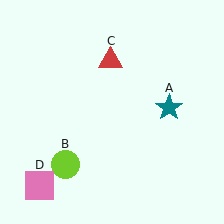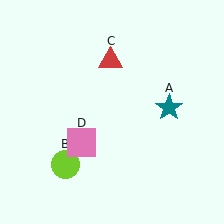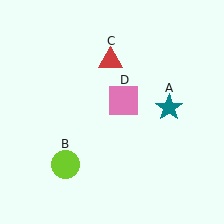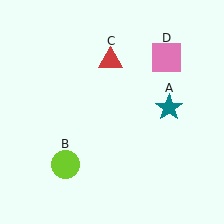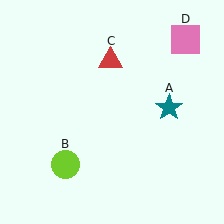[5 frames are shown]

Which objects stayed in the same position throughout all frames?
Teal star (object A) and lime circle (object B) and red triangle (object C) remained stationary.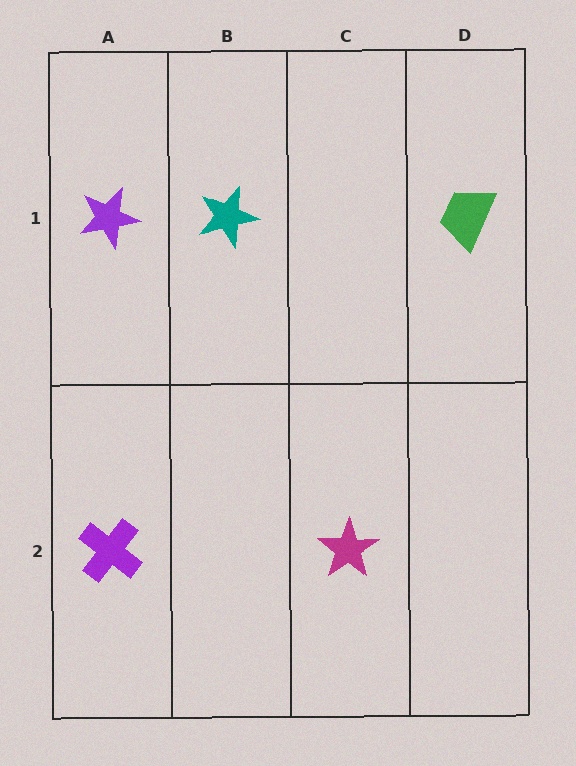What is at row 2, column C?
A magenta star.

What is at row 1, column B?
A teal star.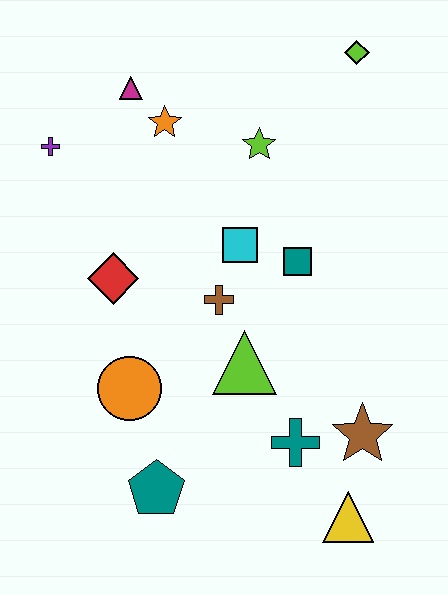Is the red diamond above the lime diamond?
No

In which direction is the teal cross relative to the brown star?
The teal cross is to the left of the brown star.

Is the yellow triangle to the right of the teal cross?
Yes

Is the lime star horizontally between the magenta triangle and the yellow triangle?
Yes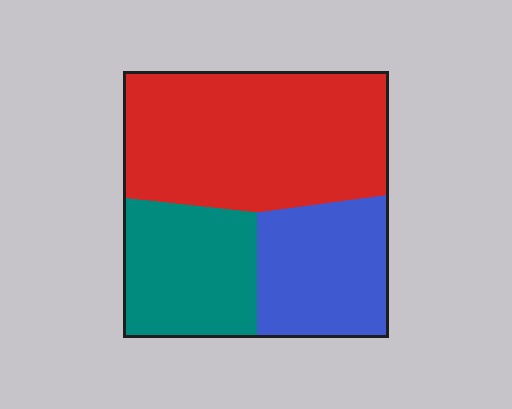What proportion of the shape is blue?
Blue takes up less than a quarter of the shape.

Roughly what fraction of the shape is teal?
Teal covers about 25% of the shape.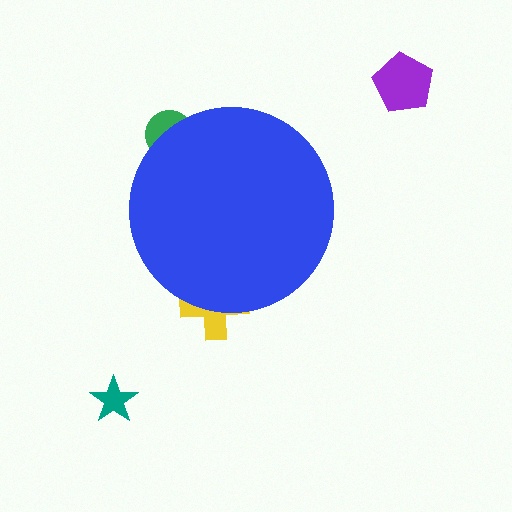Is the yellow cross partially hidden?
Yes, the yellow cross is partially hidden behind the blue circle.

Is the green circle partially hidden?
Yes, the green circle is partially hidden behind the blue circle.